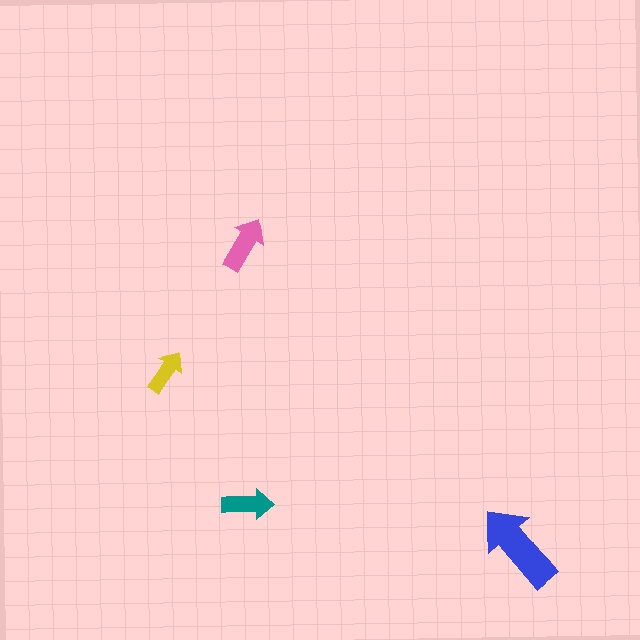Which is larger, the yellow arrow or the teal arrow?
The teal one.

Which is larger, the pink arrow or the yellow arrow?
The pink one.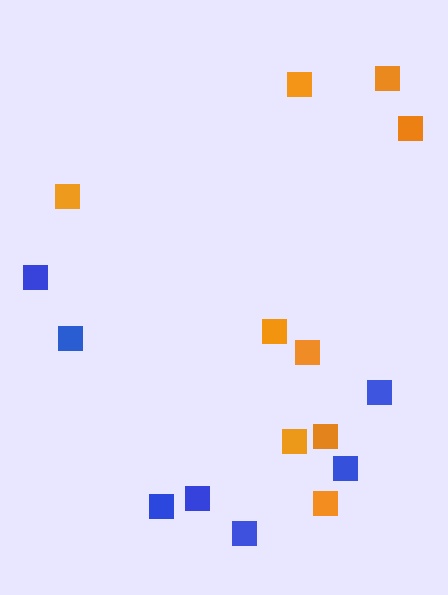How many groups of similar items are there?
There are 2 groups: one group of blue squares (7) and one group of orange squares (9).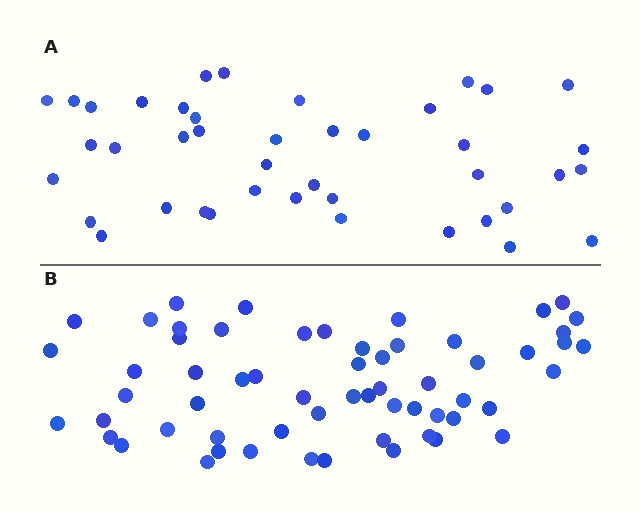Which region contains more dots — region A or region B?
Region B (the bottom region) has more dots.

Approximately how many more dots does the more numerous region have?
Region B has approximately 20 more dots than region A.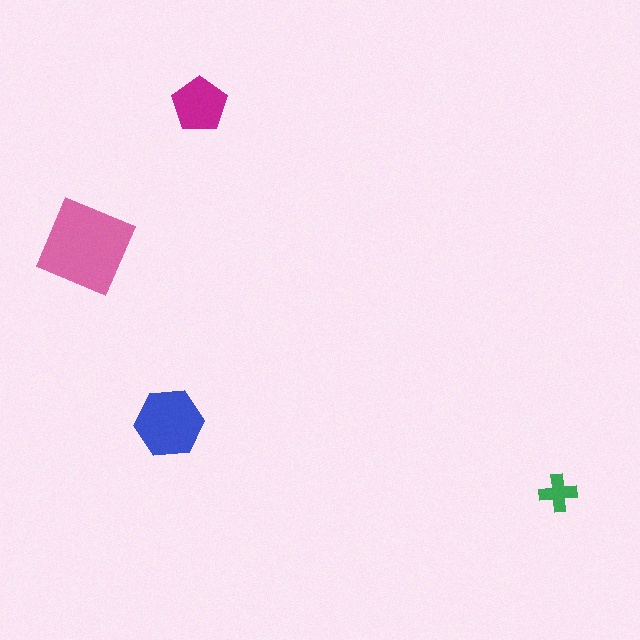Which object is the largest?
The pink diamond.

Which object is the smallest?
The green cross.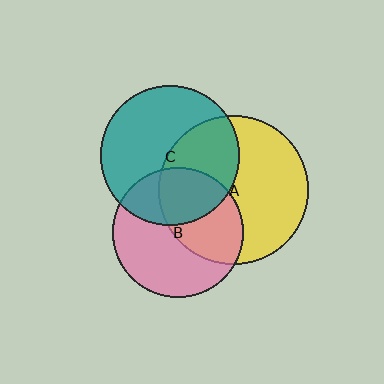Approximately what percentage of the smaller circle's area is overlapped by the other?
Approximately 40%.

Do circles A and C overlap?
Yes.